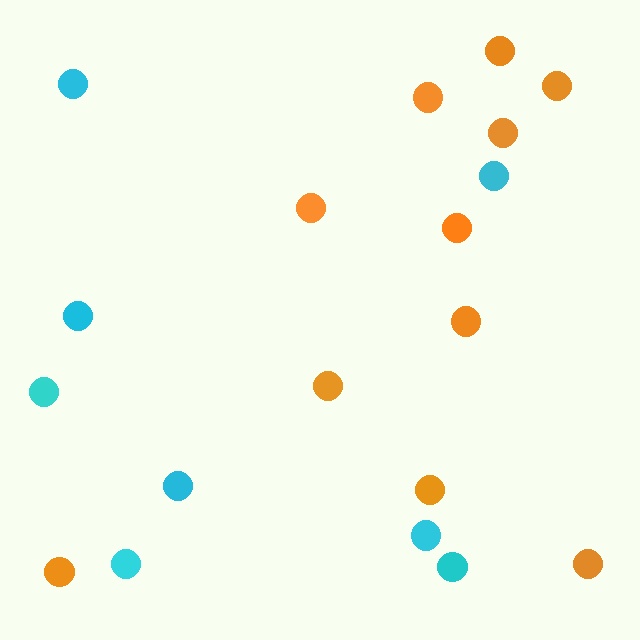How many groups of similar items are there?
There are 2 groups: one group of orange circles (11) and one group of cyan circles (8).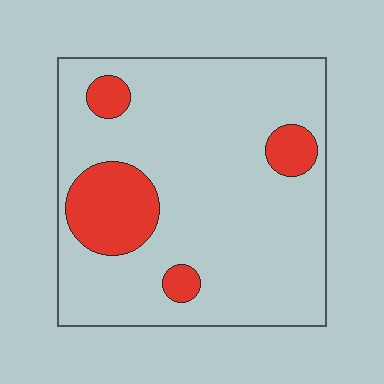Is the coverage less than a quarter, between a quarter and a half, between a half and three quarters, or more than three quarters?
Less than a quarter.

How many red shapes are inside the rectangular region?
4.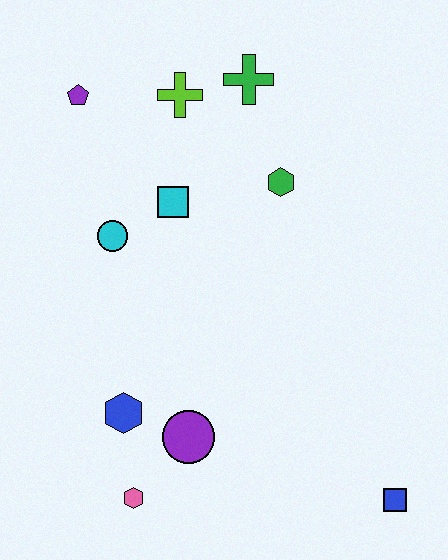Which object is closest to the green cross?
The lime cross is closest to the green cross.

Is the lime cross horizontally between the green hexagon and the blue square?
No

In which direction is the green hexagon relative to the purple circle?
The green hexagon is above the purple circle.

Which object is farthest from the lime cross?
The blue square is farthest from the lime cross.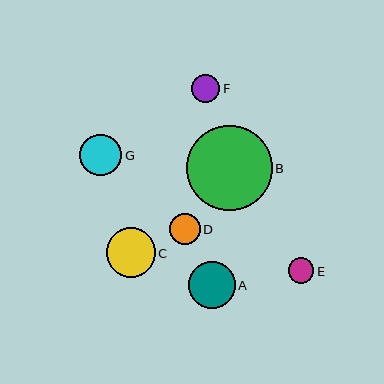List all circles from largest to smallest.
From largest to smallest: B, C, A, G, D, F, E.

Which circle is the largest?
Circle B is the largest with a size of approximately 86 pixels.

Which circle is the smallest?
Circle E is the smallest with a size of approximately 26 pixels.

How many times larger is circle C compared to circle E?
Circle C is approximately 1.9 times the size of circle E.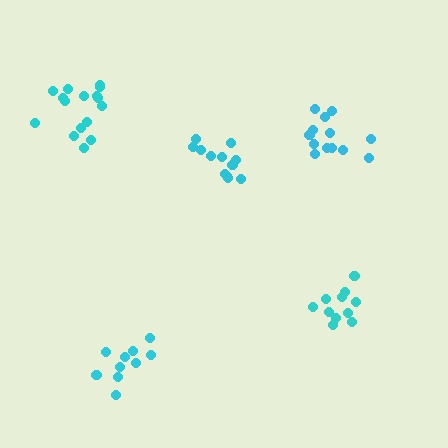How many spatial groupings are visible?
There are 5 spatial groupings.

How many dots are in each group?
Group 1: 11 dots, Group 2: 10 dots, Group 3: 13 dots, Group 4: 13 dots, Group 5: 16 dots (63 total).